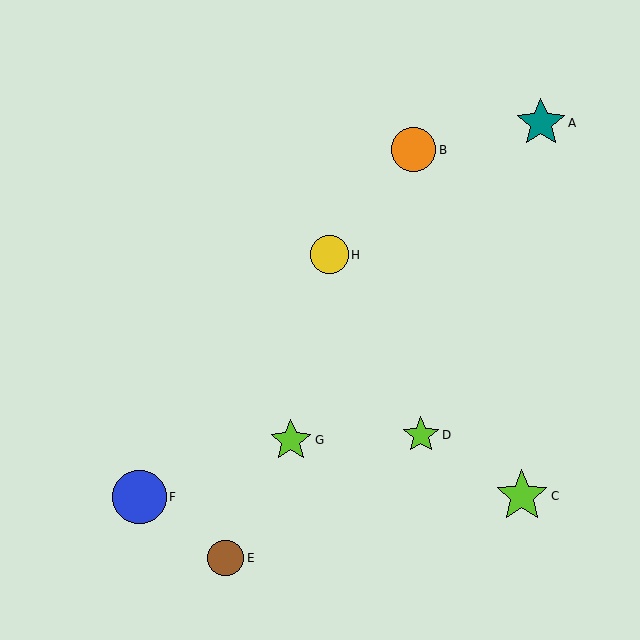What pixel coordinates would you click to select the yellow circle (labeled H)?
Click at (329, 255) to select the yellow circle H.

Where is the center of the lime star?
The center of the lime star is at (522, 496).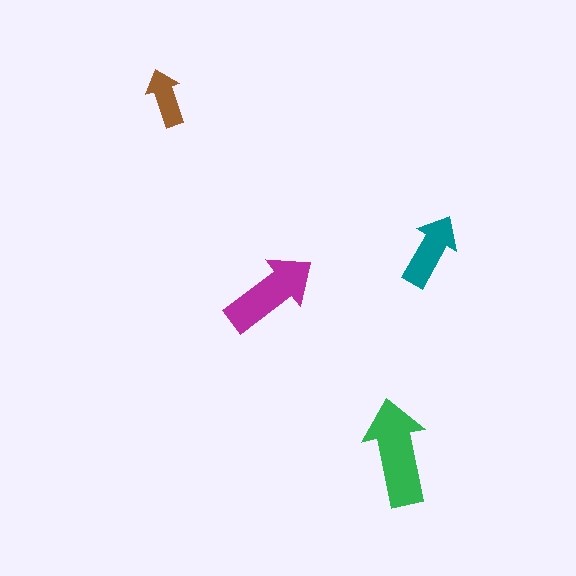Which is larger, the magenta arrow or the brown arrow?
The magenta one.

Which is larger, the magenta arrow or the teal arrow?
The magenta one.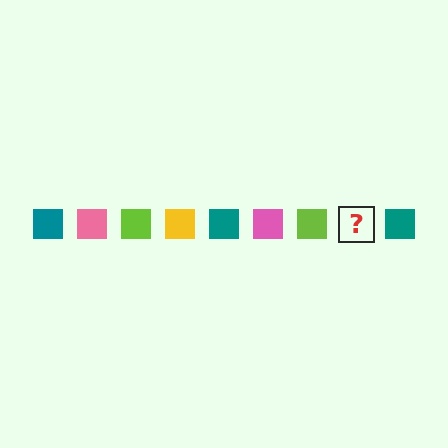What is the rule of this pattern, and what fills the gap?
The rule is that the pattern cycles through teal, pink, lime, yellow squares. The gap should be filled with a yellow square.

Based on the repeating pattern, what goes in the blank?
The blank should be a yellow square.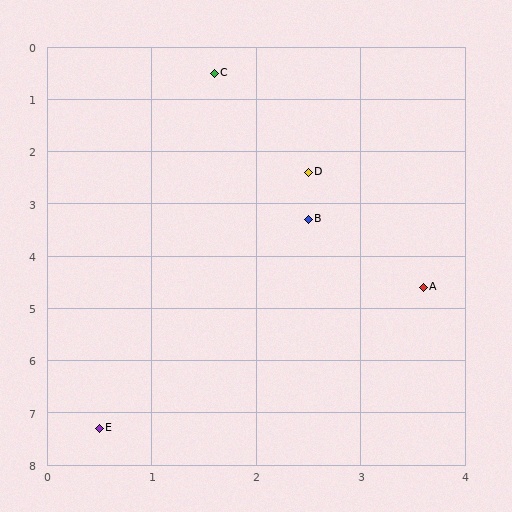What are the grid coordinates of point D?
Point D is at approximately (2.5, 2.4).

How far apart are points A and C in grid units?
Points A and C are about 4.6 grid units apart.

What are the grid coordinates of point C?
Point C is at approximately (1.6, 0.5).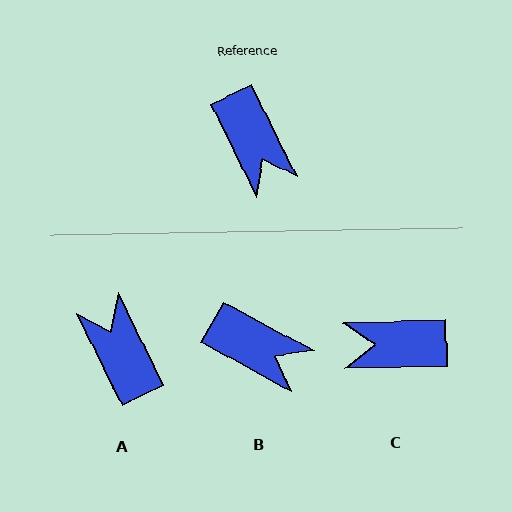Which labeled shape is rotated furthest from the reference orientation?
A, about 180 degrees away.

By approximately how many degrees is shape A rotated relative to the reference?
Approximately 180 degrees clockwise.